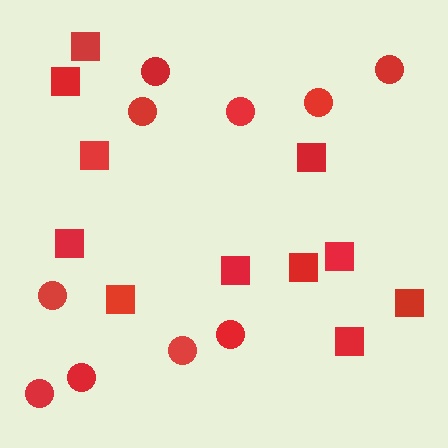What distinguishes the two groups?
There are 2 groups: one group of squares (11) and one group of circles (10).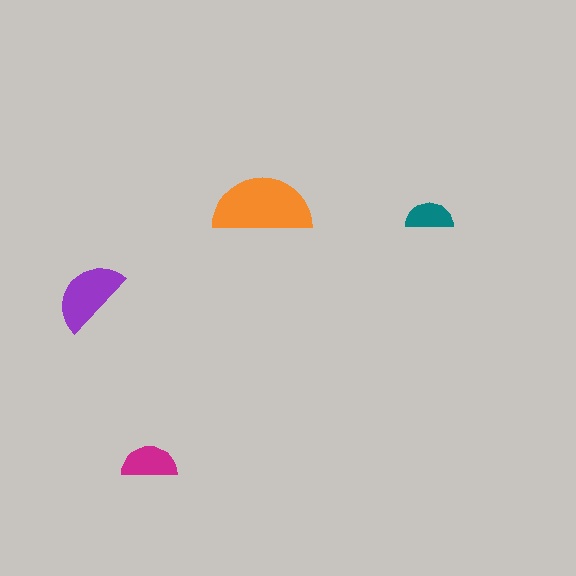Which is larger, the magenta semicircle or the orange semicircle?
The orange one.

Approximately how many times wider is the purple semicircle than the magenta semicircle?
About 1.5 times wider.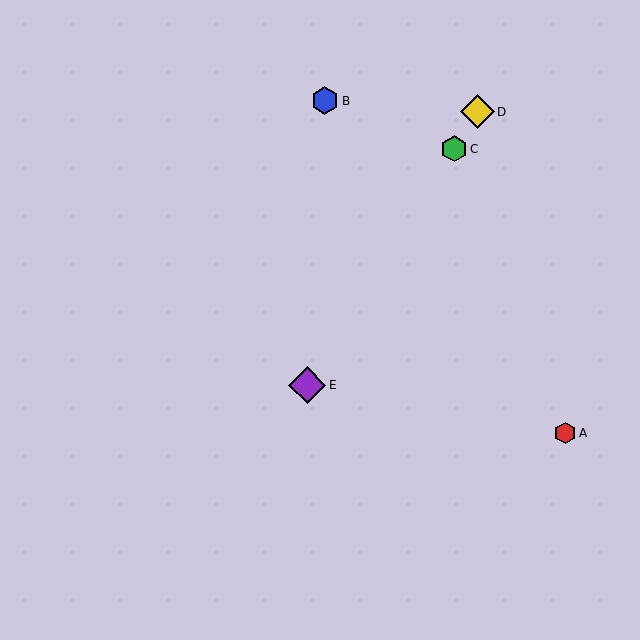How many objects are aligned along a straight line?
3 objects (C, D, E) are aligned along a straight line.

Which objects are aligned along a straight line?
Objects C, D, E are aligned along a straight line.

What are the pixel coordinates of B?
Object B is at (325, 101).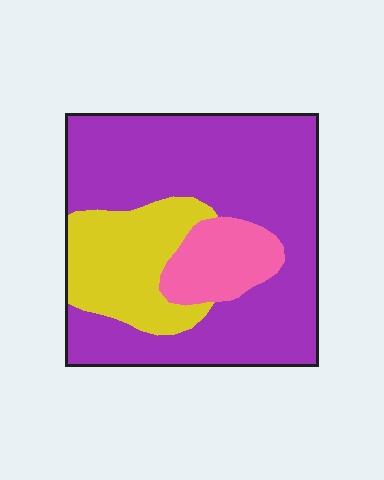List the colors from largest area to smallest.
From largest to smallest: purple, yellow, pink.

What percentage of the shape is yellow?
Yellow covers roughly 20% of the shape.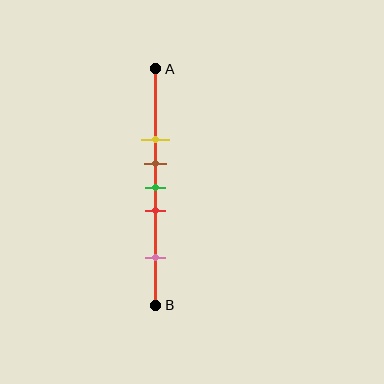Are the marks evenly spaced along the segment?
No, the marks are not evenly spaced.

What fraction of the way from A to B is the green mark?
The green mark is approximately 50% (0.5) of the way from A to B.